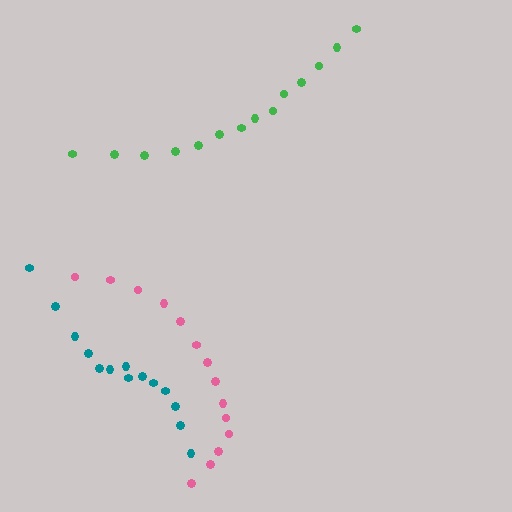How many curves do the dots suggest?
There are 3 distinct paths.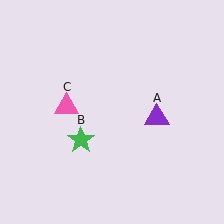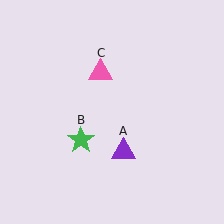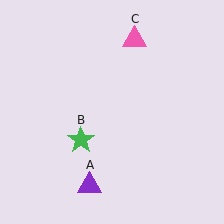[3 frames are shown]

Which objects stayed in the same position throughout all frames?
Green star (object B) remained stationary.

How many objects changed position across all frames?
2 objects changed position: purple triangle (object A), pink triangle (object C).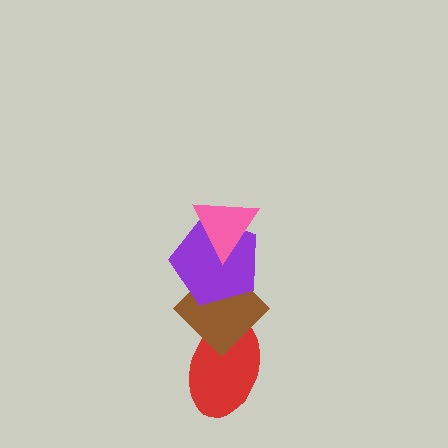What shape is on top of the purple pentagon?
The pink triangle is on top of the purple pentagon.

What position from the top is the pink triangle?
The pink triangle is 1st from the top.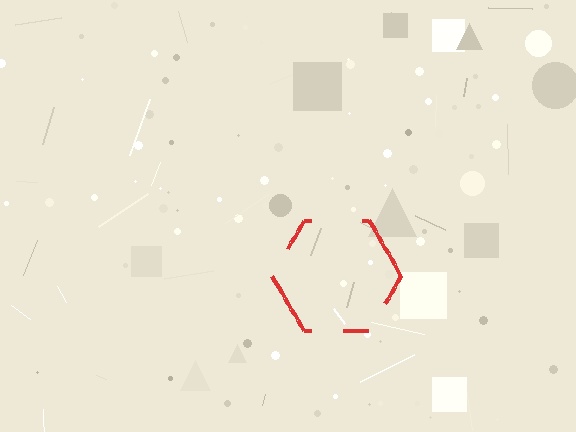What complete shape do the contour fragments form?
The contour fragments form a hexagon.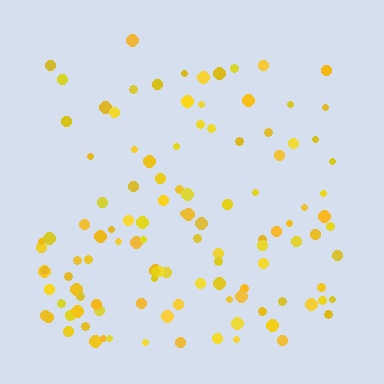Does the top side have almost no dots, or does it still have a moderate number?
Still a moderate number, just noticeably fewer than the bottom.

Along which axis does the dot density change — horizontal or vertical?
Vertical.